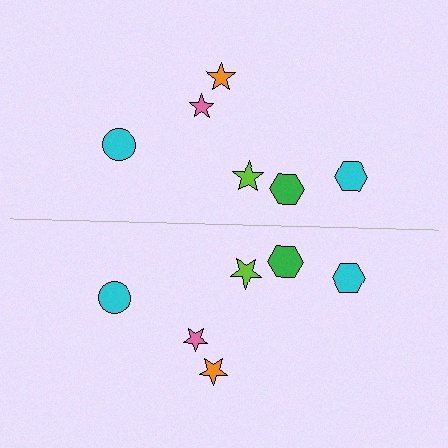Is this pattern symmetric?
Yes, this pattern has bilateral (reflection) symmetry.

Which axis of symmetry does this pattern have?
The pattern has a horizontal axis of symmetry running through the center of the image.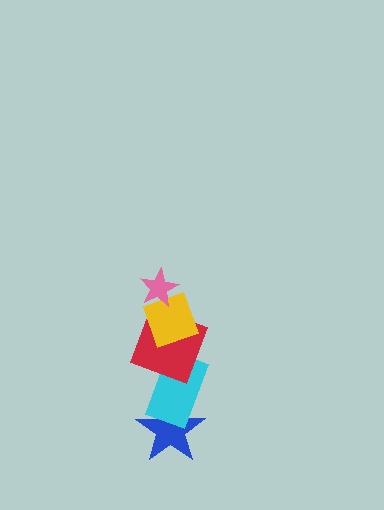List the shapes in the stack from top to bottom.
From top to bottom: the pink star, the yellow diamond, the red square, the cyan rectangle, the blue star.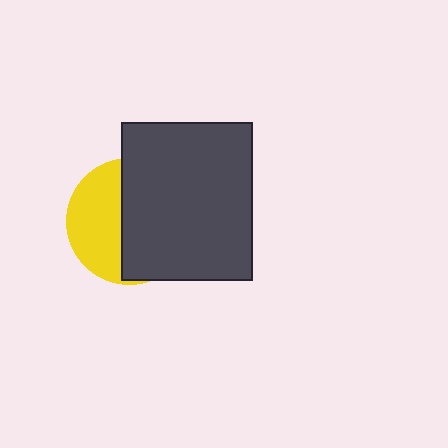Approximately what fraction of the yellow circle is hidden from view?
Roughly 57% of the yellow circle is hidden behind the dark gray rectangle.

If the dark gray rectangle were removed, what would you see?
You would see the complete yellow circle.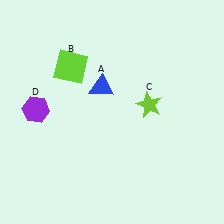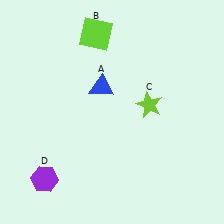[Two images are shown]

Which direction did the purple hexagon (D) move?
The purple hexagon (D) moved down.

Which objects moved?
The objects that moved are: the lime square (B), the purple hexagon (D).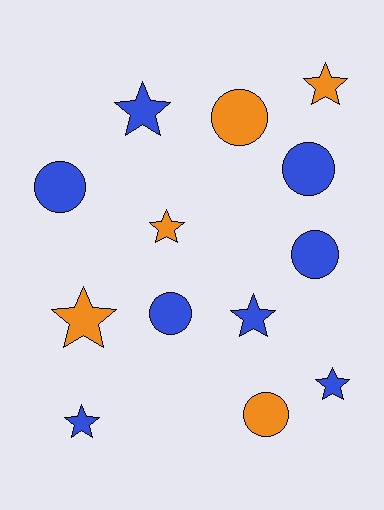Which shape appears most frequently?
Star, with 7 objects.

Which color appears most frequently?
Blue, with 8 objects.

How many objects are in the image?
There are 13 objects.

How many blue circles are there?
There are 4 blue circles.